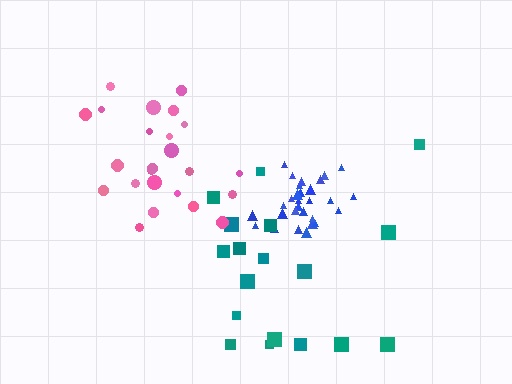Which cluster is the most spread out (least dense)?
Teal.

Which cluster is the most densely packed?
Blue.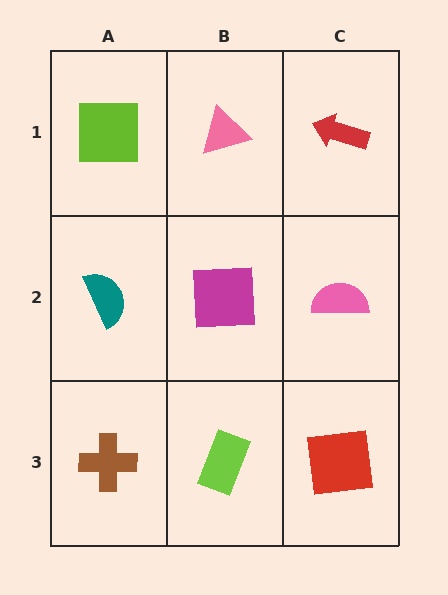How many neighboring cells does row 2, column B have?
4.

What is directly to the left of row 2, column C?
A magenta square.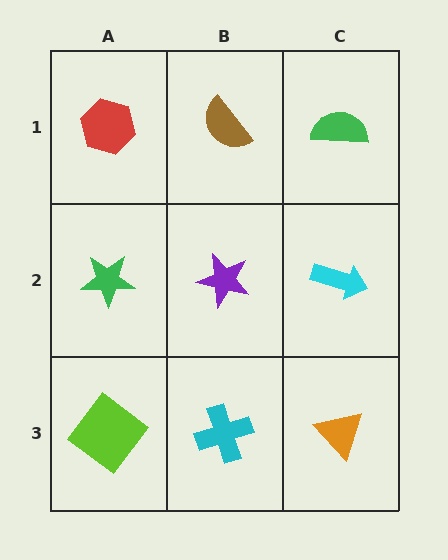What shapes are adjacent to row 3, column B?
A purple star (row 2, column B), a lime diamond (row 3, column A), an orange triangle (row 3, column C).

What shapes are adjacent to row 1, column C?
A cyan arrow (row 2, column C), a brown semicircle (row 1, column B).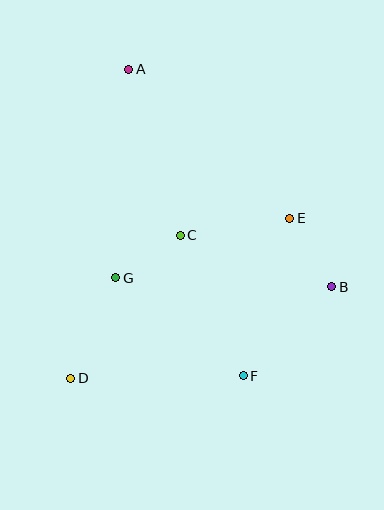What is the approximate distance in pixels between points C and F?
The distance between C and F is approximately 154 pixels.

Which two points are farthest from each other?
Points A and F are farthest from each other.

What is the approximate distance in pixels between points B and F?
The distance between B and F is approximately 126 pixels.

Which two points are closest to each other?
Points C and G are closest to each other.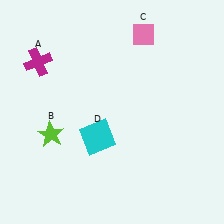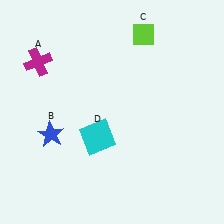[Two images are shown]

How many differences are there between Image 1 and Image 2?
There are 2 differences between the two images.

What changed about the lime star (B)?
In Image 1, B is lime. In Image 2, it changed to blue.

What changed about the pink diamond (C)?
In Image 1, C is pink. In Image 2, it changed to lime.